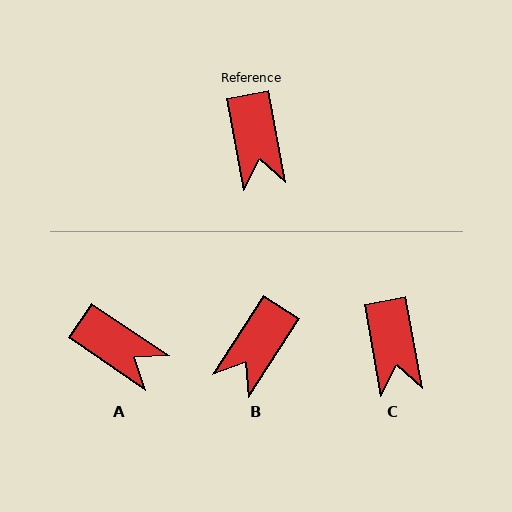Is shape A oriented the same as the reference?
No, it is off by about 46 degrees.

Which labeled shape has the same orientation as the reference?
C.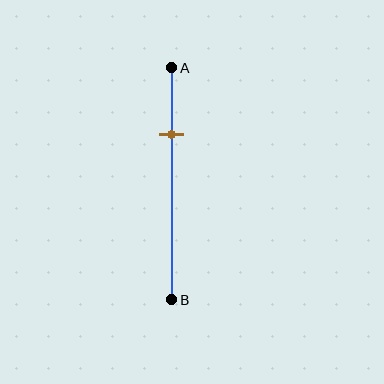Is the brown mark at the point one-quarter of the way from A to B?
No, the mark is at about 30% from A, not at the 25% one-quarter point.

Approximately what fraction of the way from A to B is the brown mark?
The brown mark is approximately 30% of the way from A to B.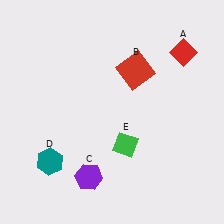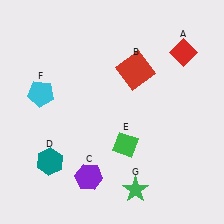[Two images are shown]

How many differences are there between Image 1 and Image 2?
There are 2 differences between the two images.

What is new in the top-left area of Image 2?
A cyan pentagon (F) was added in the top-left area of Image 2.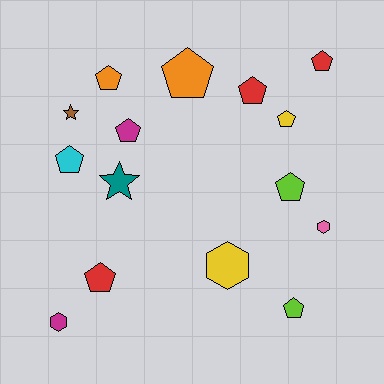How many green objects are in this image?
There are no green objects.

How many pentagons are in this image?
There are 10 pentagons.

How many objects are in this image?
There are 15 objects.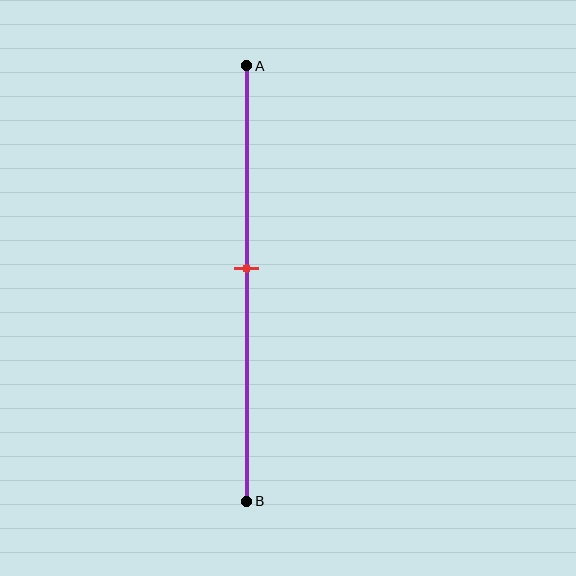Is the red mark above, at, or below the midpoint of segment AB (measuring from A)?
The red mark is above the midpoint of segment AB.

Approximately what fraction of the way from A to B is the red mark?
The red mark is approximately 45% of the way from A to B.